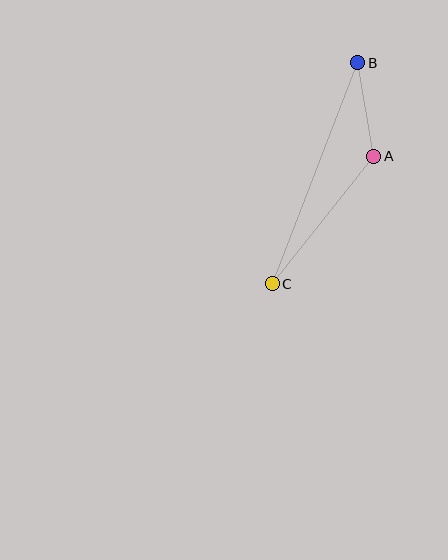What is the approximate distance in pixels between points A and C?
The distance between A and C is approximately 163 pixels.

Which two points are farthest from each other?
Points B and C are farthest from each other.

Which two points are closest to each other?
Points A and B are closest to each other.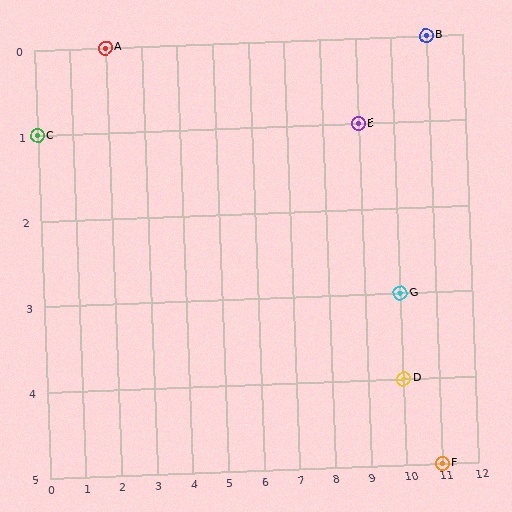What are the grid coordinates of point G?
Point G is at grid coordinates (10, 3).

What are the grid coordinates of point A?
Point A is at grid coordinates (2, 0).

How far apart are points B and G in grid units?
Points B and G are 1 column and 3 rows apart (about 3.2 grid units diagonally).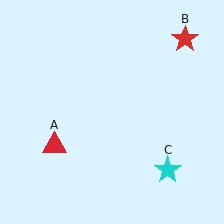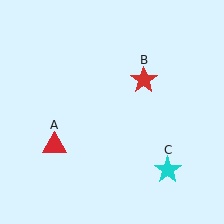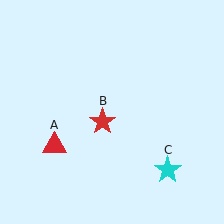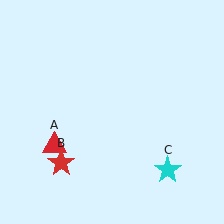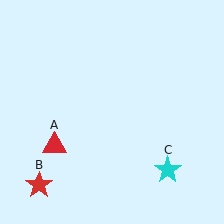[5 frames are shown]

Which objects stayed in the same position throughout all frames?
Red triangle (object A) and cyan star (object C) remained stationary.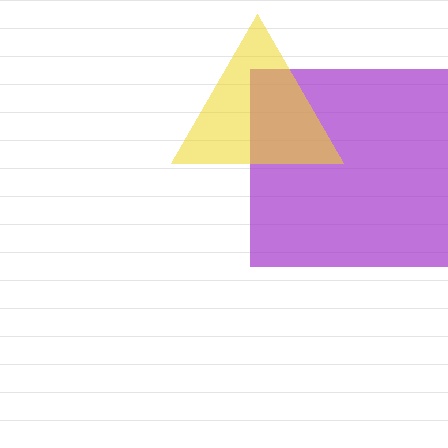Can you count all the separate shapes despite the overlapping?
Yes, there are 2 separate shapes.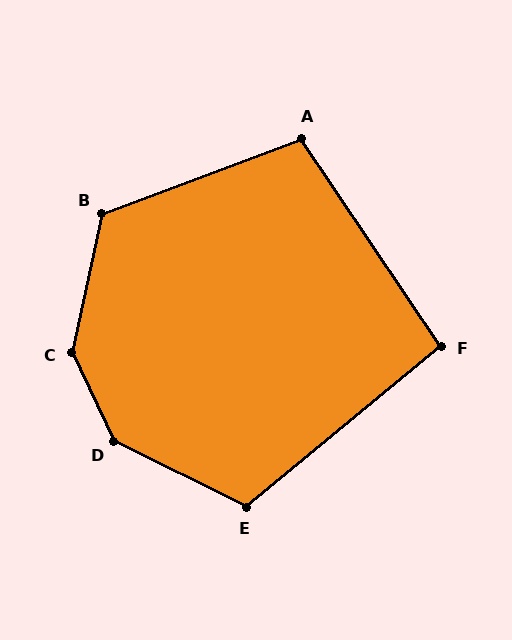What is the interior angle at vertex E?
Approximately 114 degrees (obtuse).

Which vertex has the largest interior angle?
C, at approximately 142 degrees.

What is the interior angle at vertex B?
Approximately 123 degrees (obtuse).